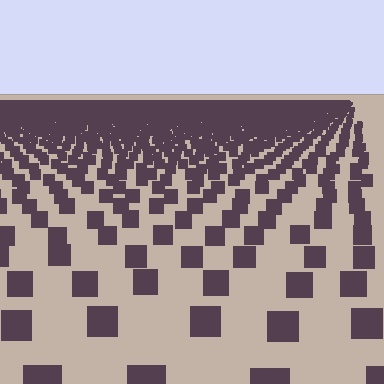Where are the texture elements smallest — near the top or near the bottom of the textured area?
Near the top.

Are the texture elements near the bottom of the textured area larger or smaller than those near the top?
Larger. Near the bottom, elements are closer to the viewer and appear at a bigger on-screen size.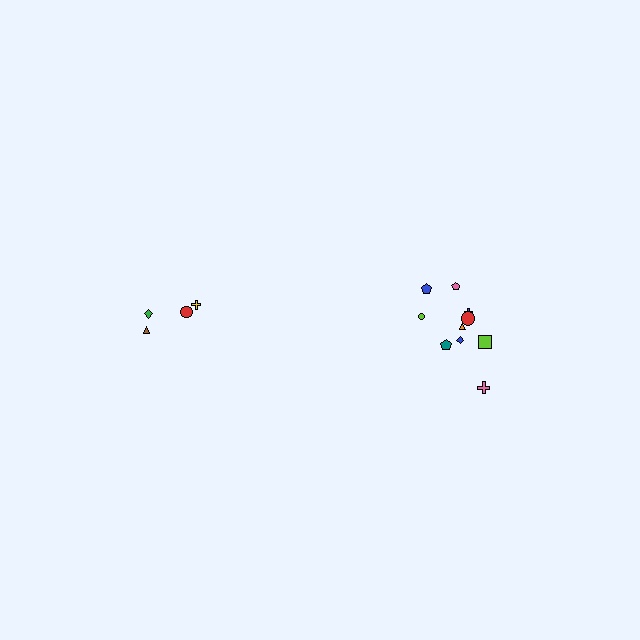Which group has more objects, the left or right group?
The right group.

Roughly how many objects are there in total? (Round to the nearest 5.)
Roughly 15 objects in total.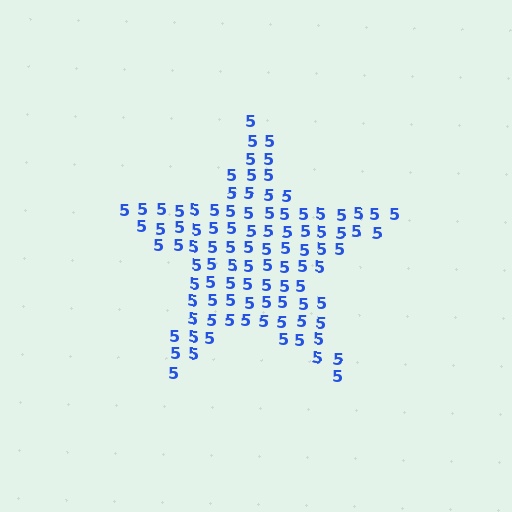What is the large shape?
The large shape is a star.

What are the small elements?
The small elements are digit 5's.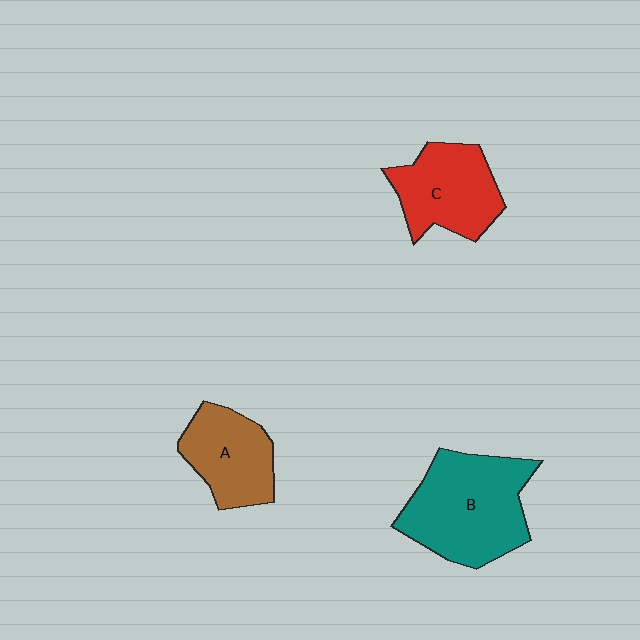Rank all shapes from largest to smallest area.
From largest to smallest: B (teal), C (red), A (brown).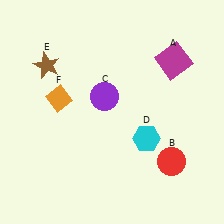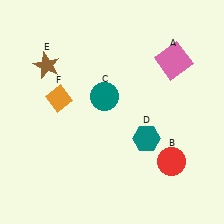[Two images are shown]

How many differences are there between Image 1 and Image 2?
There are 3 differences between the two images.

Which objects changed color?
A changed from magenta to pink. C changed from purple to teal. D changed from cyan to teal.